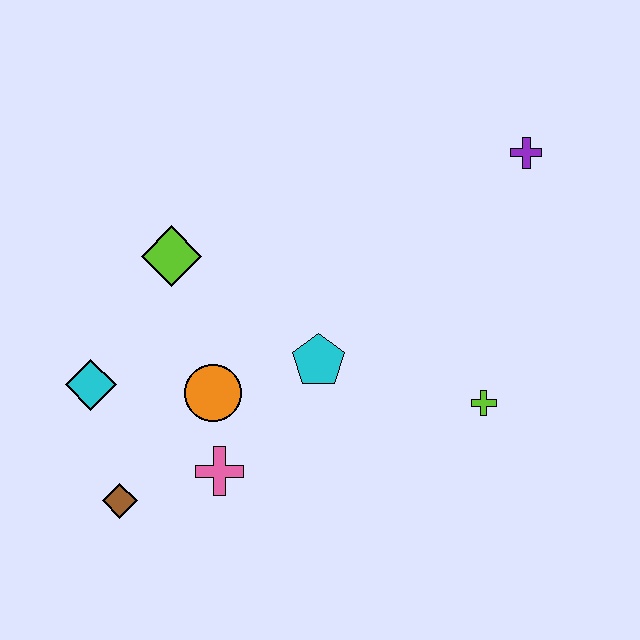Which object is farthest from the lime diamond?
The purple cross is farthest from the lime diamond.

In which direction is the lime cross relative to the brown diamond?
The lime cross is to the right of the brown diamond.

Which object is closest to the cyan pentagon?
The orange circle is closest to the cyan pentagon.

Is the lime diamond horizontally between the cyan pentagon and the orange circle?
No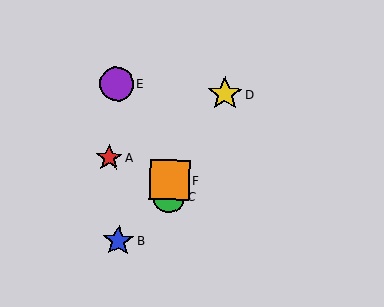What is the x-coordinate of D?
Object D is at x≈225.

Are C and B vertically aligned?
No, C is at x≈169 and B is at x≈118.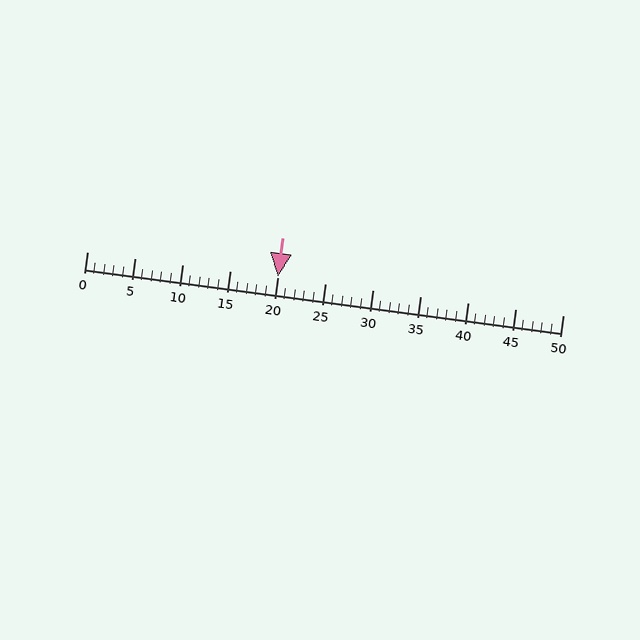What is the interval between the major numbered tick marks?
The major tick marks are spaced 5 units apart.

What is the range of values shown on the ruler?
The ruler shows values from 0 to 50.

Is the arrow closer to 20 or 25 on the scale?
The arrow is closer to 20.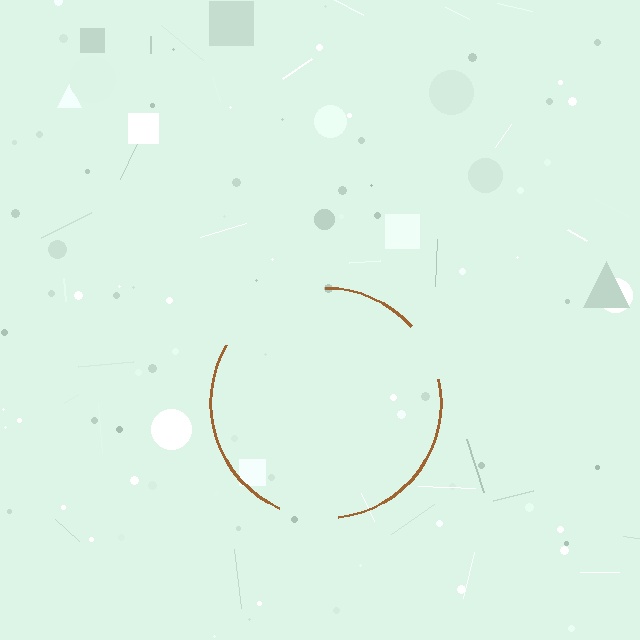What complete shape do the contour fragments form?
The contour fragments form a circle.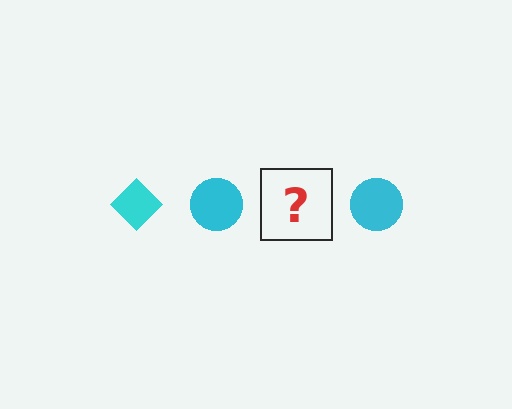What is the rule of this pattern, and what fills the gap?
The rule is that the pattern cycles through diamond, circle shapes in cyan. The gap should be filled with a cyan diamond.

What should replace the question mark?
The question mark should be replaced with a cyan diamond.